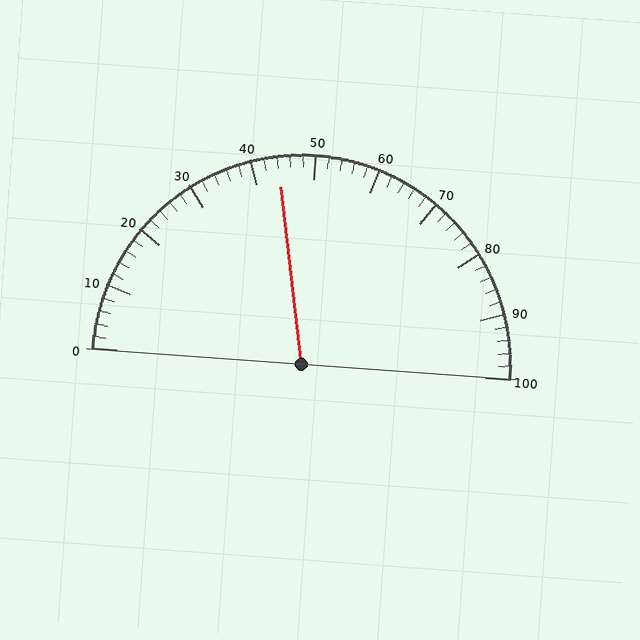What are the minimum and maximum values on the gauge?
The gauge ranges from 0 to 100.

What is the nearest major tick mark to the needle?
The nearest major tick mark is 40.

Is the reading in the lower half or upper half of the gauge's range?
The reading is in the lower half of the range (0 to 100).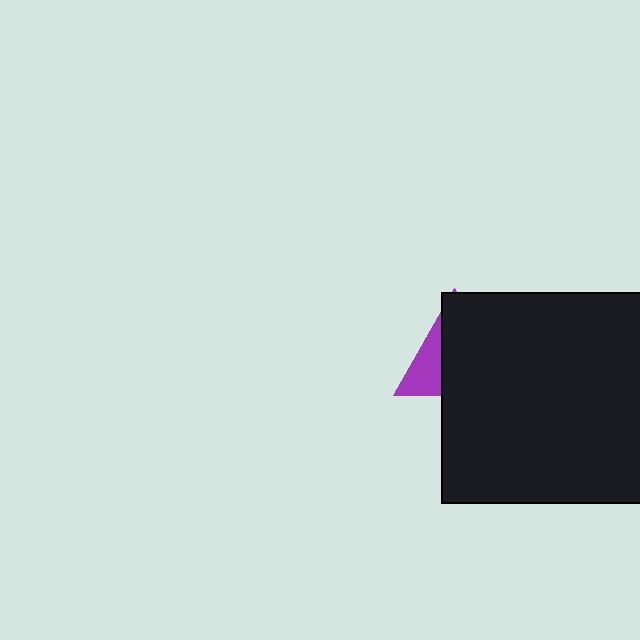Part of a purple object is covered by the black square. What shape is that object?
It is a triangle.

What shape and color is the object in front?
The object in front is a black square.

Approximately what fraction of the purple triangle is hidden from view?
Roughly 69% of the purple triangle is hidden behind the black square.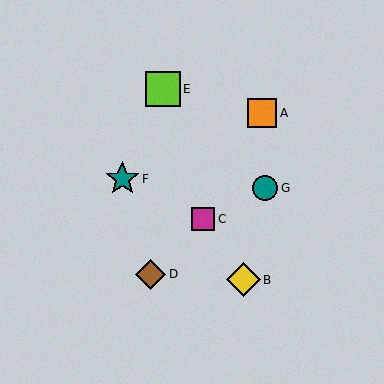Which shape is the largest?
The lime square (labeled E) is the largest.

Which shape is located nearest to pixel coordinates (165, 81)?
The lime square (labeled E) at (163, 89) is nearest to that location.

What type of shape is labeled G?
Shape G is a teal circle.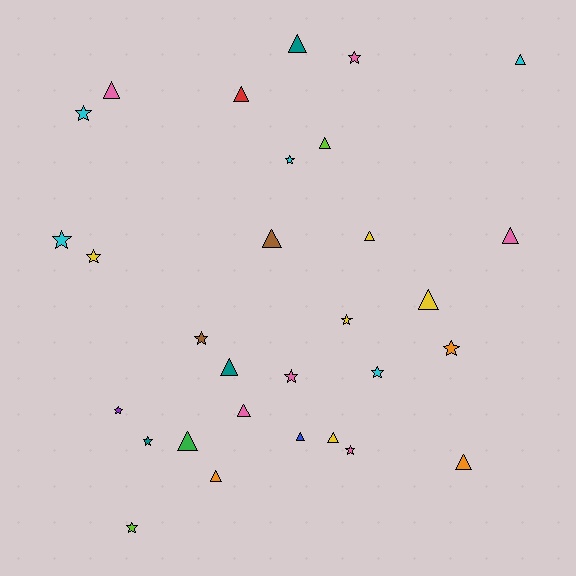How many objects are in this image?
There are 30 objects.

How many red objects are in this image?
There is 1 red object.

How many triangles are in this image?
There are 16 triangles.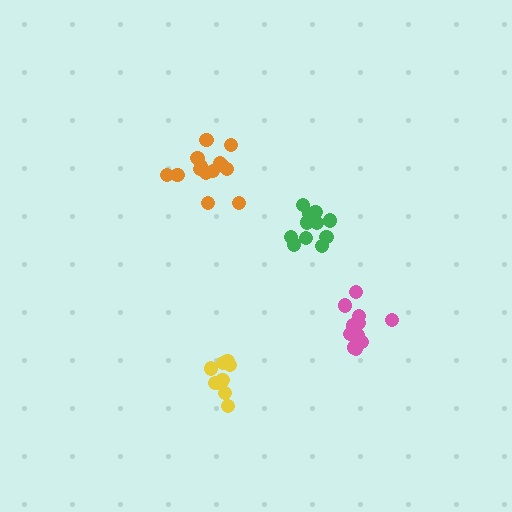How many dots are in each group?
Group 1: 11 dots, Group 2: 10 dots, Group 3: 11 dots, Group 4: 14 dots (46 total).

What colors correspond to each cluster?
The clusters are colored: green, yellow, pink, orange.